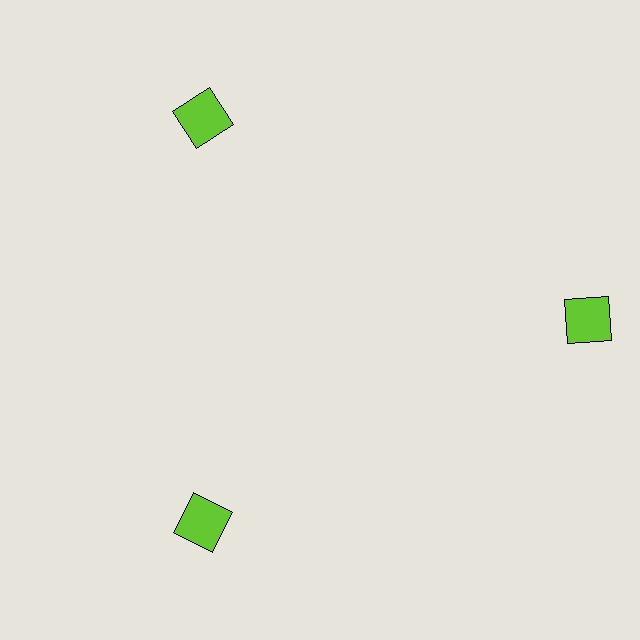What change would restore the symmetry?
The symmetry would be restored by moving it inward, back onto the ring so that all 3 squares sit at equal angles and equal distance from the center.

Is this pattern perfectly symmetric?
No. The 3 lime squares are arranged in a ring, but one element near the 3 o'clock position is pushed outward from the center, breaking the 3-fold rotational symmetry.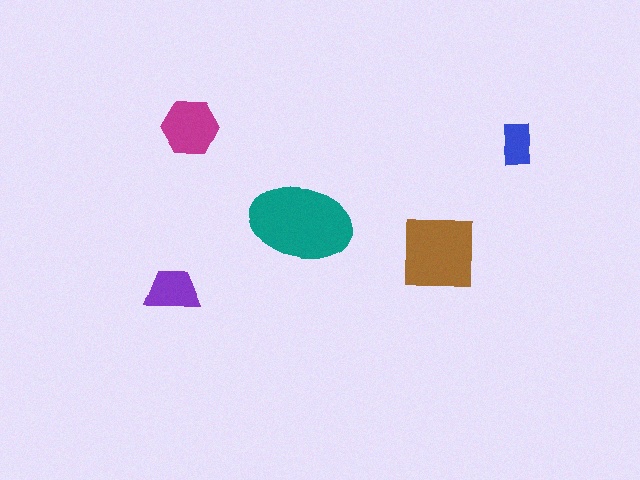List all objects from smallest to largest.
The blue rectangle, the purple trapezoid, the magenta hexagon, the brown square, the teal ellipse.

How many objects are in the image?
There are 5 objects in the image.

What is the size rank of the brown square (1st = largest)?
2nd.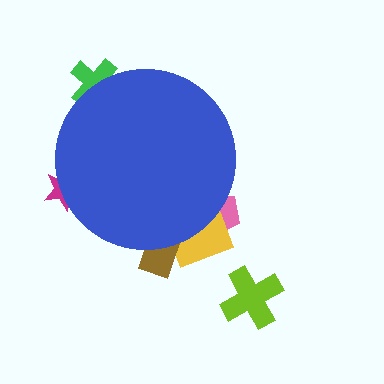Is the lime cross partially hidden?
No, the lime cross is fully visible.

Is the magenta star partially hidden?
Yes, the magenta star is partially hidden behind the blue circle.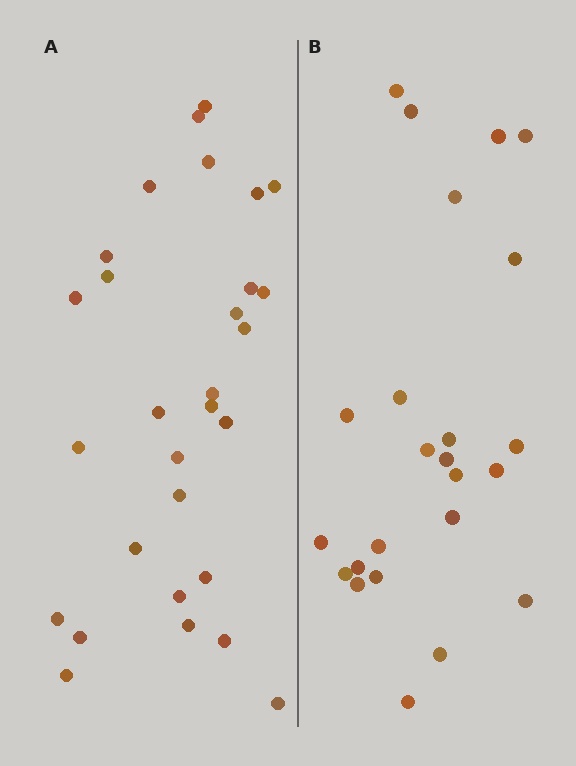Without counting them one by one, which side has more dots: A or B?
Region A (the left region) has more dots.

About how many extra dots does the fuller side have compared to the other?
Region A has about 5 more dots than region B.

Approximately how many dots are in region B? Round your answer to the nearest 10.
About 20 dots. (The exact count is 24, which rounds to 20.)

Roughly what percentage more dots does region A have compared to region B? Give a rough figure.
About 20% more.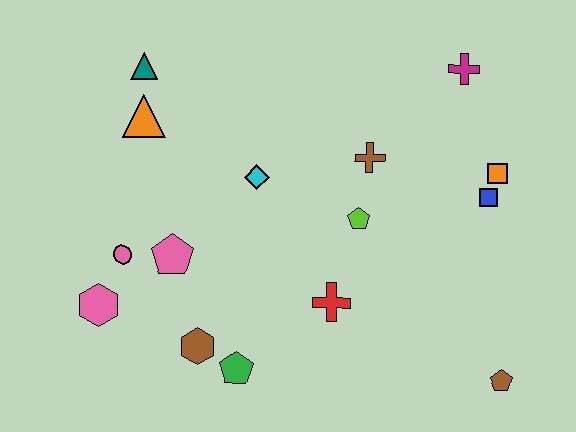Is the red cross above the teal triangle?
No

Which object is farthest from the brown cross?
The pink hexagon is farthest from the brown cross.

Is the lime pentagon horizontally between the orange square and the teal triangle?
Yes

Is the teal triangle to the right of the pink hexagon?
Yes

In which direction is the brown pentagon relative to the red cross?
The brown pentagon is to the right of the red cross.